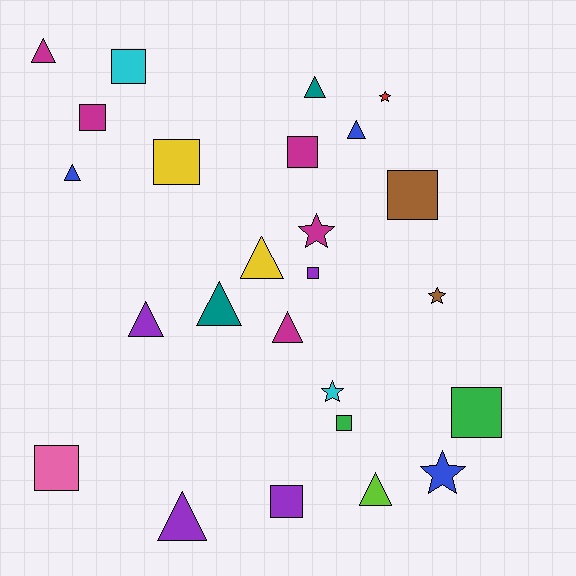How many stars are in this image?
There are 5 stars.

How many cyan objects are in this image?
There are 2 cyan objects.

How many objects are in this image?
There are 25 objects.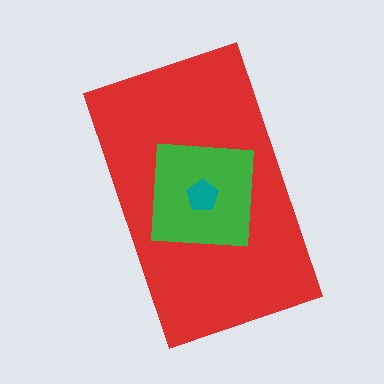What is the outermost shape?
The red rectangle.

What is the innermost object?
The teal pentagon.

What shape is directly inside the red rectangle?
The green square.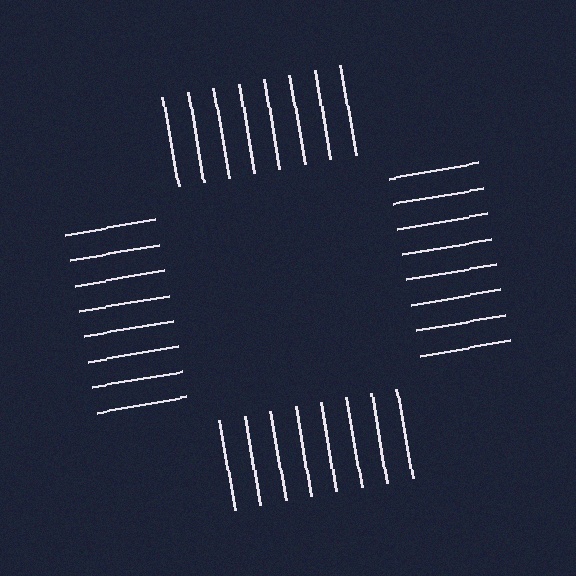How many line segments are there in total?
32 — 8 along each of the 4 edges.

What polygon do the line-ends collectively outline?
An illusory square — the line segments terminate on its edges but no continuous stroke is drawn.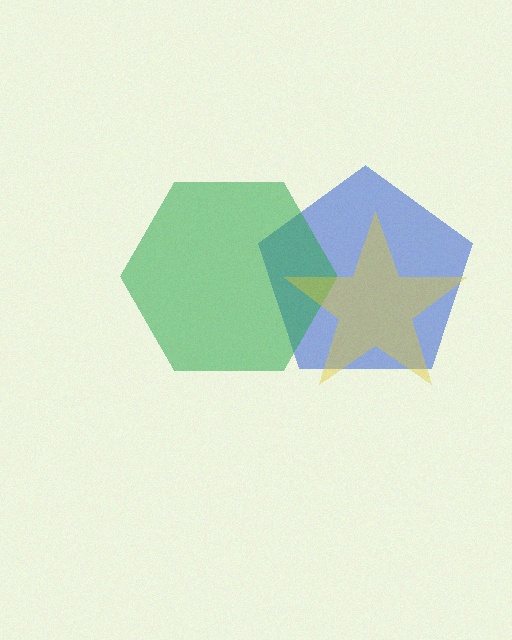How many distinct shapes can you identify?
There are 3 distinct shapes: a blue pentagon, a green hexagon, a yellow star.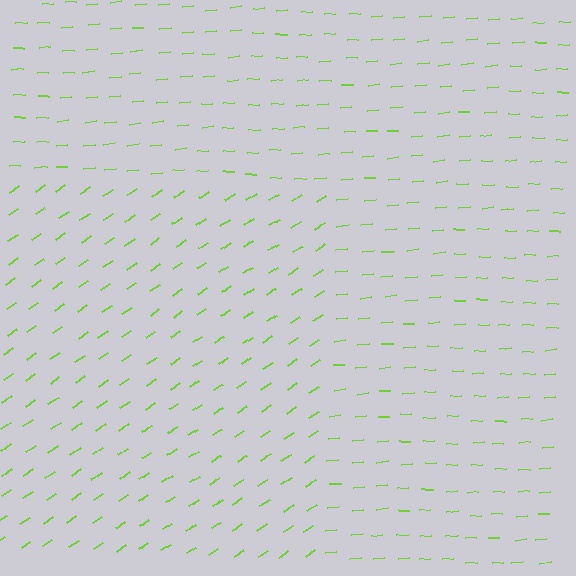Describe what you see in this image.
The image is filled with small lime line segments. A rectangle region in the image has lines oriented differently from the surrounding lines, creating a visible texture boundary.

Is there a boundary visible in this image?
Yes, there is a texture boundary formed by a change in line orientation.